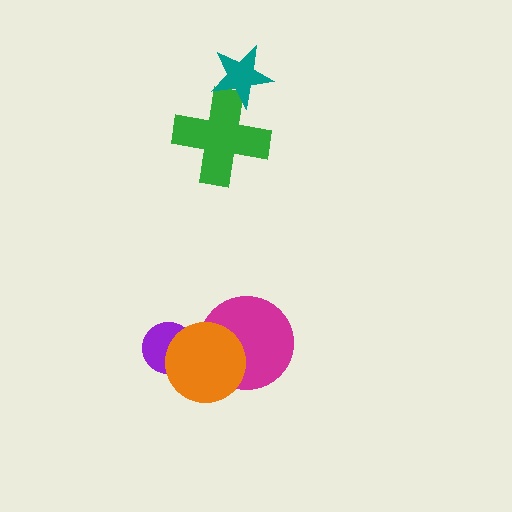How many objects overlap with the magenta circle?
1 object overlaps with the magenta circle.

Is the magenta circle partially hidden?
Yes, it is partially covered by another shape.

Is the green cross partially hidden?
Yes, it is partially covered by another shape.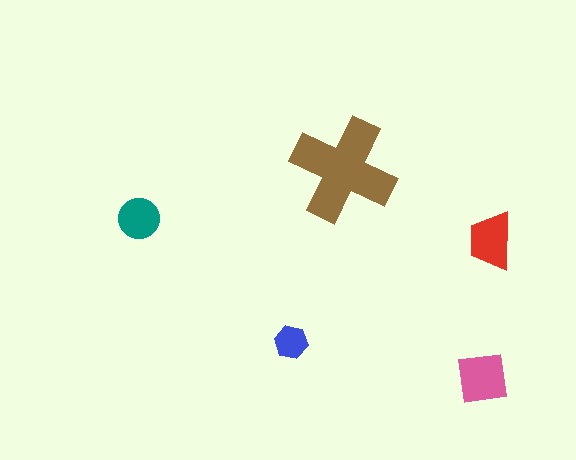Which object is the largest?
The brown cross.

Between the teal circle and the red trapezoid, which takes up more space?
The red trapezoid.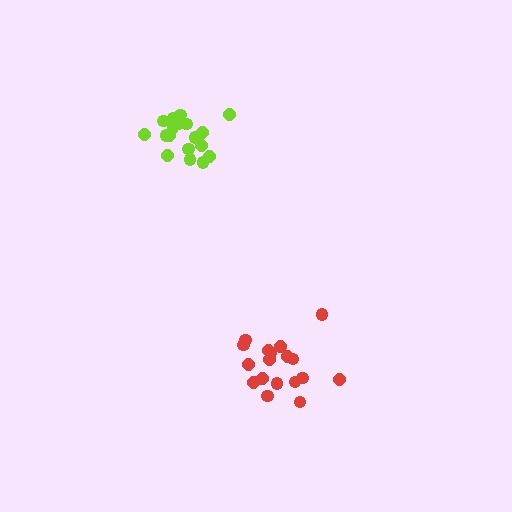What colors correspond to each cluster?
The clusters are colored: red, lime.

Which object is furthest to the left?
The lime cluster is leftmost.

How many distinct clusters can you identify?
There are 2 distinct clusters.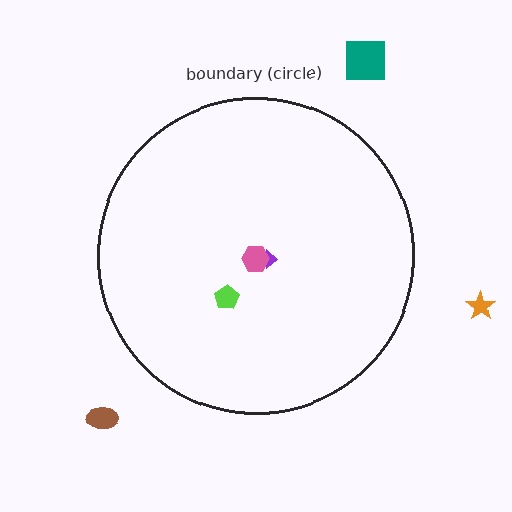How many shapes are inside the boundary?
3 inside, 3 outside.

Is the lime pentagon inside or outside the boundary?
Inside.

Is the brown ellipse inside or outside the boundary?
Outside.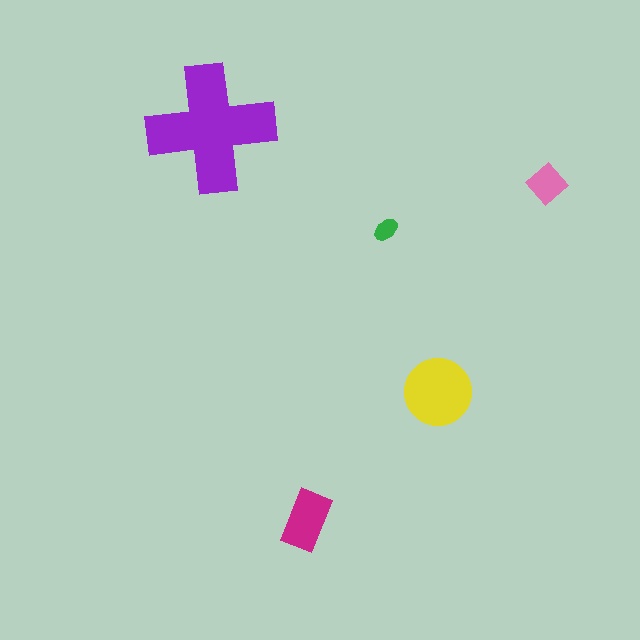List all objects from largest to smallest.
The purple cross, the yellow circle, the magenta rectangle, the pink diamond, the green ellipse.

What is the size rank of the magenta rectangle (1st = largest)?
3rd.